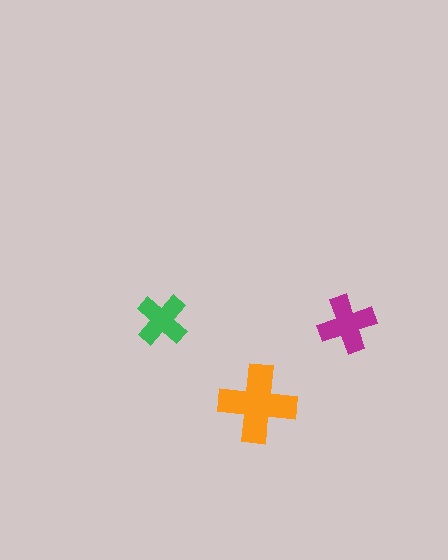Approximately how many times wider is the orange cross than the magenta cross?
About 1.5 times wider.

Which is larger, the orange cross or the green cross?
The orange one.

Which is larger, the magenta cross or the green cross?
The magenta one.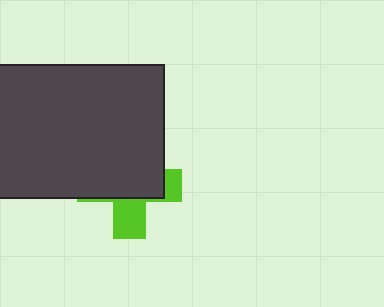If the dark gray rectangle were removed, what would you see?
You would see the complete lime cross.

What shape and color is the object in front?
The object in front is a dark gray rectangle.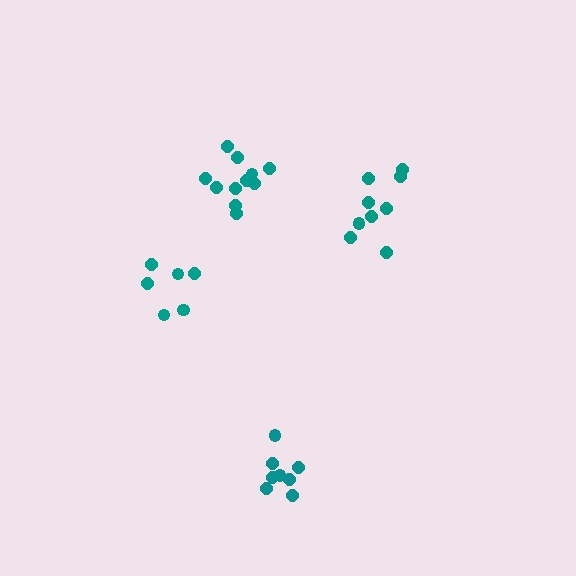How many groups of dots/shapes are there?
There are 4 groups.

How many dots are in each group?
Group 1: 11 dots, Group 2: 6 dots, Group 3: 9 dots, Group 4: 8 dots (34 total).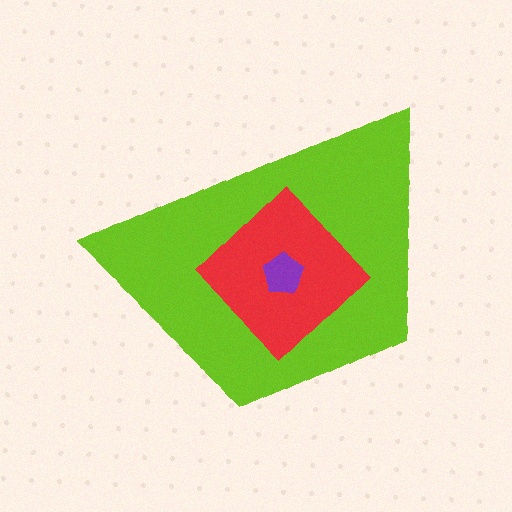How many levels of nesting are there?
3.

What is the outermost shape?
The lime trapezoid.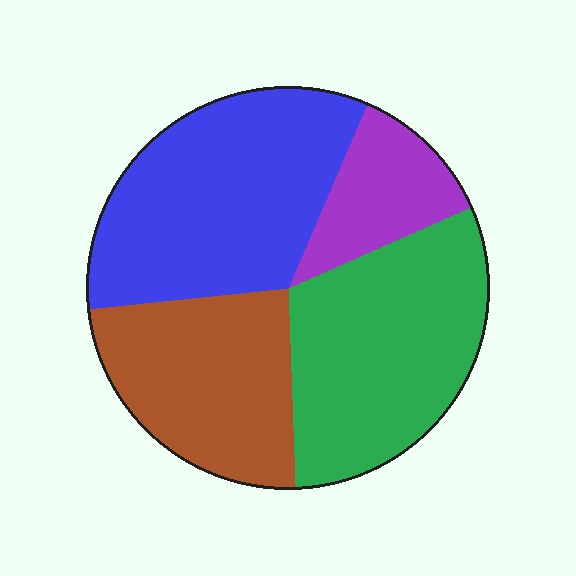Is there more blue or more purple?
Blue.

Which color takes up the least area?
Purple, at roughly 10%.